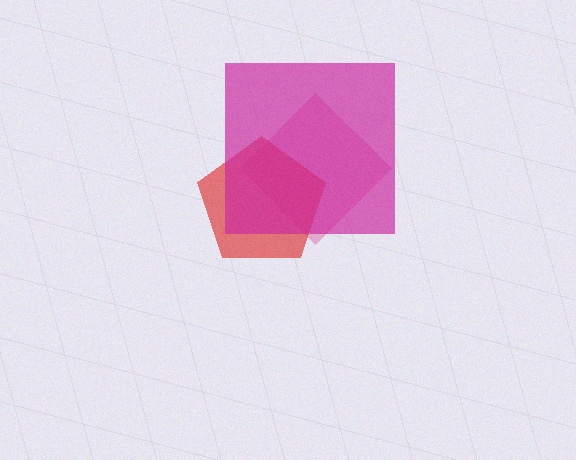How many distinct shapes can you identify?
There are 3 distinct shapes: a pink diamond, a red pentagon, a magenta square.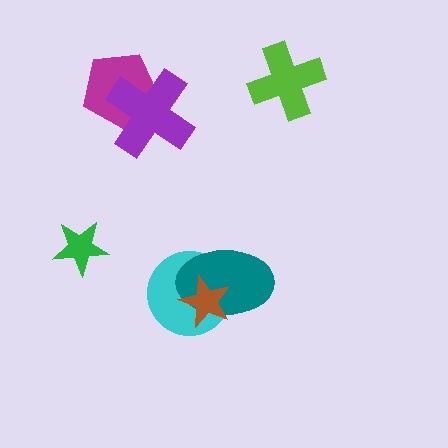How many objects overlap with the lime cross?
0 objects overlap with the lime cross.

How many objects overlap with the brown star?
2 objects overlap with the brown star.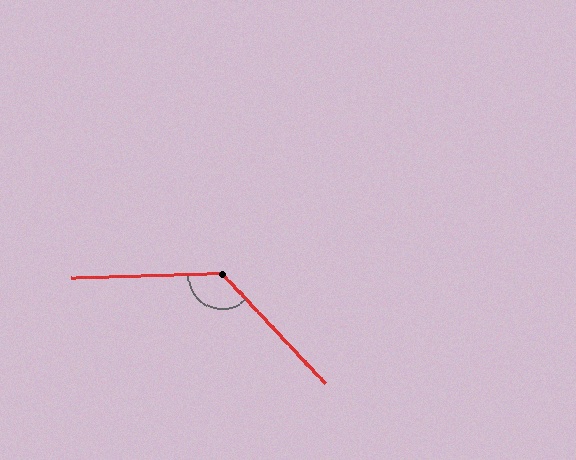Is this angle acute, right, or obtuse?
It is obtuse.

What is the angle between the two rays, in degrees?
Approximately 132 degrees.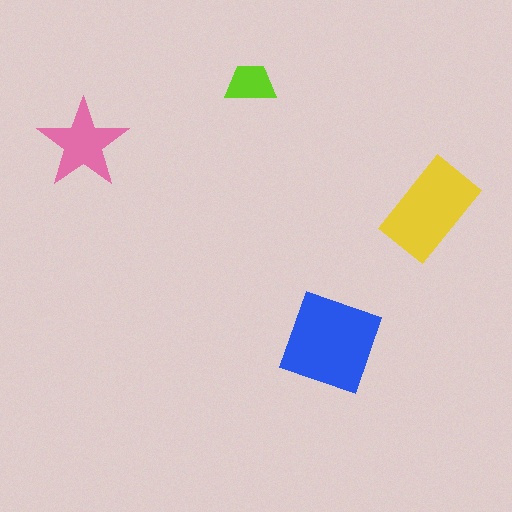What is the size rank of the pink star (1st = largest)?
3rd.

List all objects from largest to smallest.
The blue diamond, the yellow rectangle, the pink star, the lime trapezoid.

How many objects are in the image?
There are 4 objects in the image.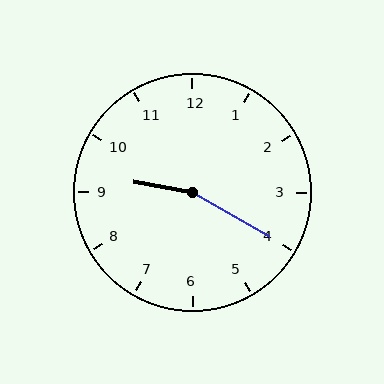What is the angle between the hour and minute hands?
Approximately 160 degrees.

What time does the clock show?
9:20.